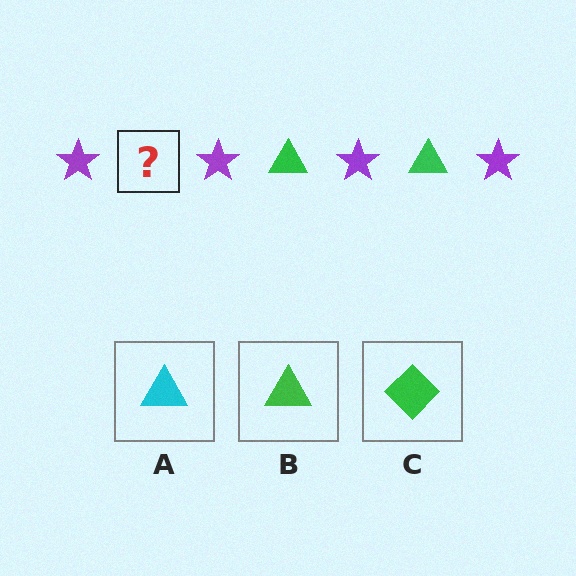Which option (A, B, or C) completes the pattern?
B.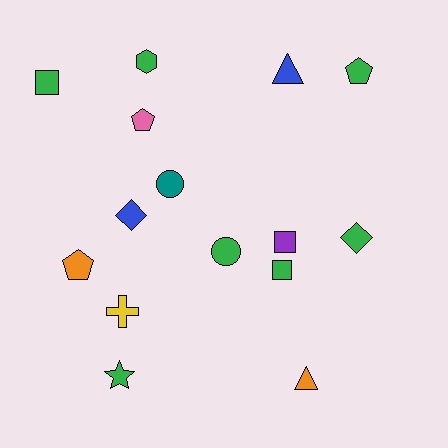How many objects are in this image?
There are 15 objects.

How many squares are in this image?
There are 3 squares.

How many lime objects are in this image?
There are no lime objects.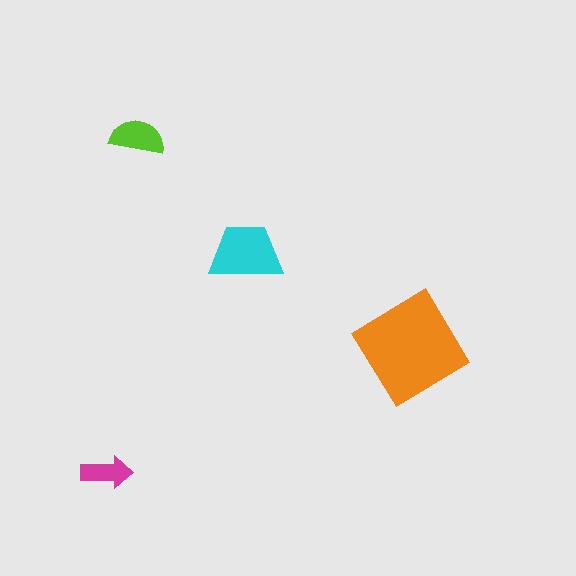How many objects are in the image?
There are 4 objects in the image.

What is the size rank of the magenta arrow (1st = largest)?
4th.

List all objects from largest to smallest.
The orange diamond, the cyan trapezoid, the lime semicircle, the magenta arrow.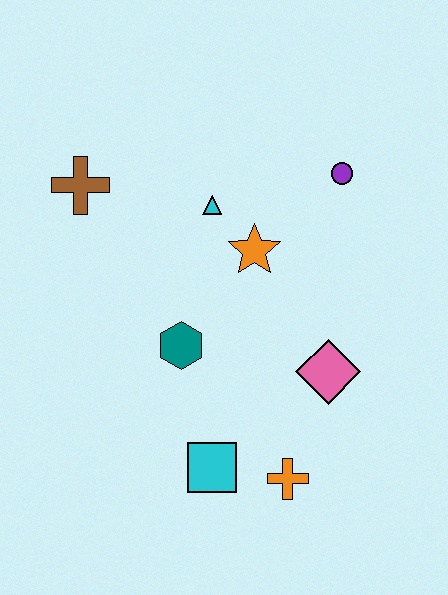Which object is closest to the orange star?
The cyan triangle is closest to the orange star.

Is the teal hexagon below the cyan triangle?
Yes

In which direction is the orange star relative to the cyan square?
The orange star is above the cyan square.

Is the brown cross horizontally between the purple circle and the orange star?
No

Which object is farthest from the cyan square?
The purple circle is farthest from the cyan square.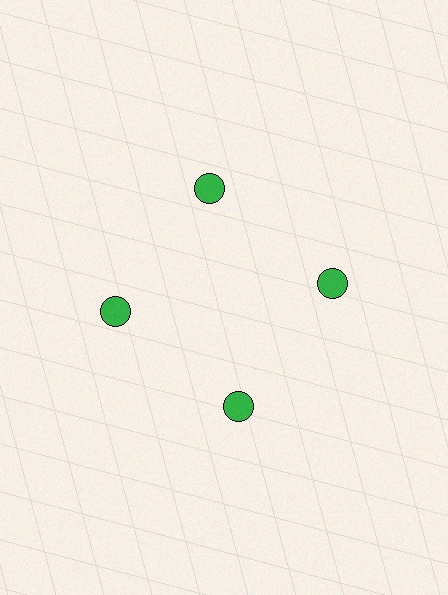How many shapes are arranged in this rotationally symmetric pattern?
There are 4 shapes, arranged in 4 groups of 1.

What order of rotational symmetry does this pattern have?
This pattern has 4-fold rotational symmetry.